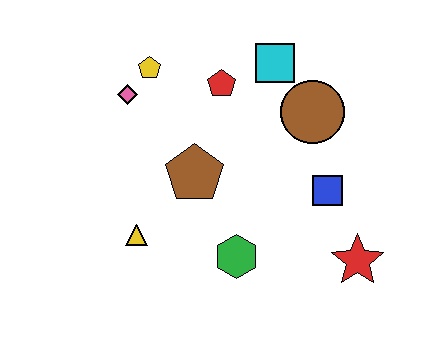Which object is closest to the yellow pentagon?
The pink diamond is closest to the yellow pentagon.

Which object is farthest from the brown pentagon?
The red star is farthest from the brown pentagon.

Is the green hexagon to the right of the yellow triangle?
Yes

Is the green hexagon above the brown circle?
No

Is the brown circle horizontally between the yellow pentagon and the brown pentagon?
No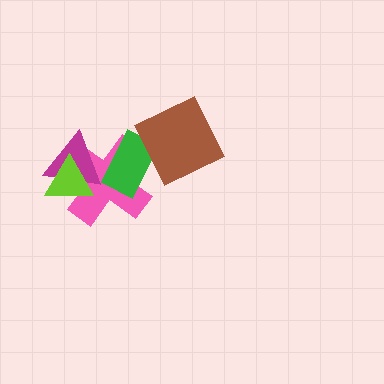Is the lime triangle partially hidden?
No, no other shape covers it.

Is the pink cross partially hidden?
Yes, it is partially covered by another shape.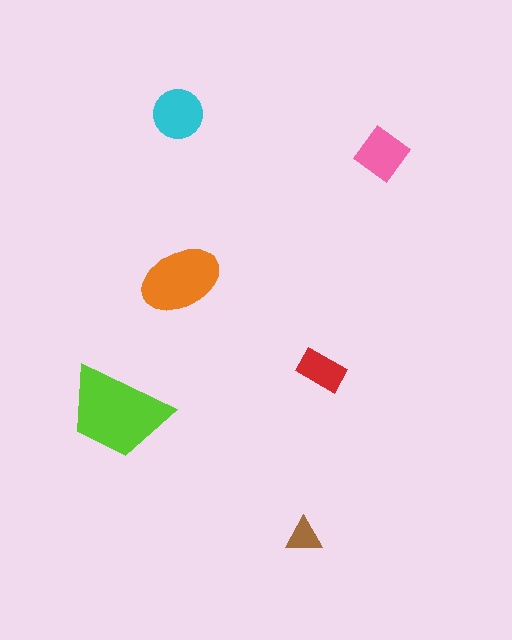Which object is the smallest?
The brown triangle.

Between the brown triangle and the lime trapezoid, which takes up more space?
The lime trapezoid.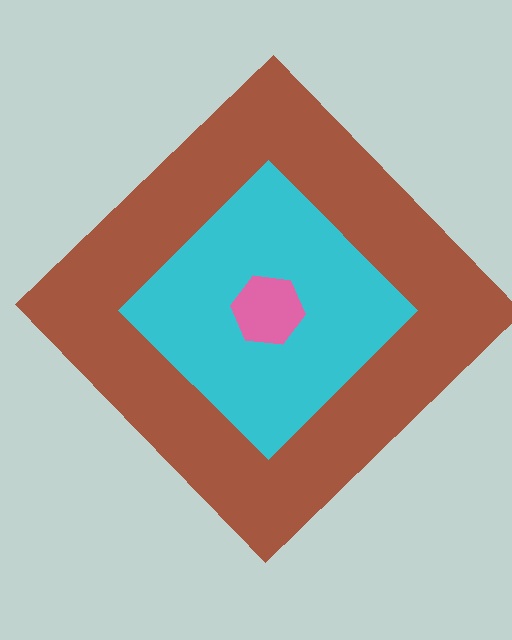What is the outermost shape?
The brown diamond.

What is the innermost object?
The pink hexagon.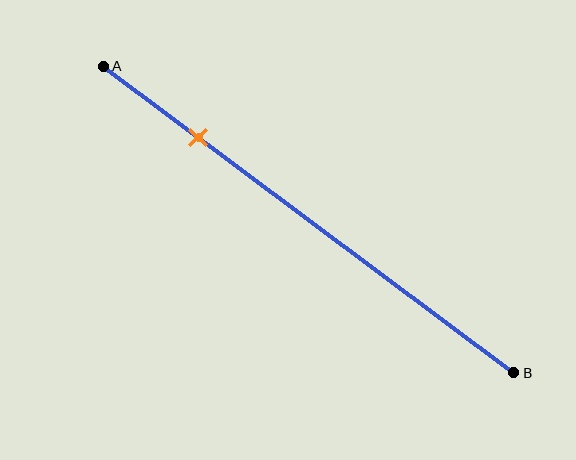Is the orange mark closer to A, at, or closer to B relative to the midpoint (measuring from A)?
The orange mark is closer to point A than the midpoint of segment AB.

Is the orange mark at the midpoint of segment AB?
No, the mark is at about 25% from A, not at the 50% midpoint.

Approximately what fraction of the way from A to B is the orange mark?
The orange mark is approximately 25% of the way from A to B.